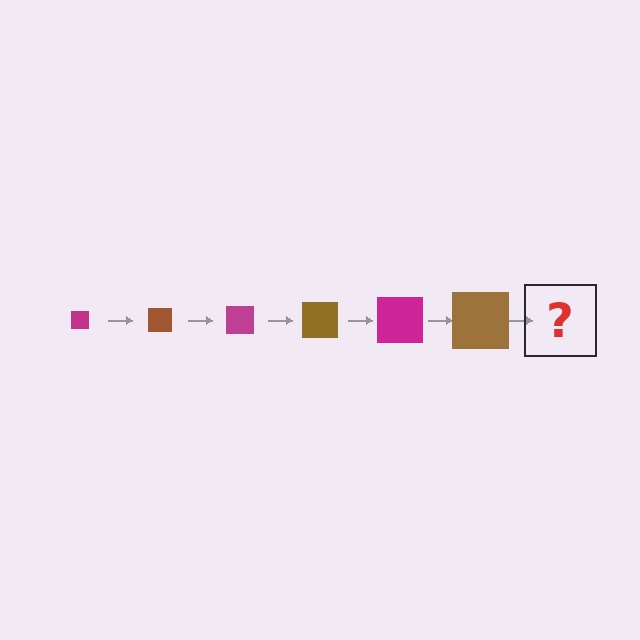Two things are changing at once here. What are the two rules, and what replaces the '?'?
The two rules are that the square grows larger each step and the color cycles through magenta and brown. The '?' should be a magenta square, larger than the previous one.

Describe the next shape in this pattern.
It should be a magenta square, larger than the previous one.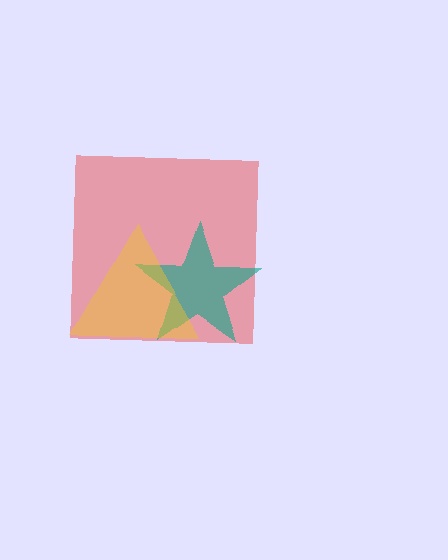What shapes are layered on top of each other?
The layered shapes are: a red square, a teal star, a yellow triangle.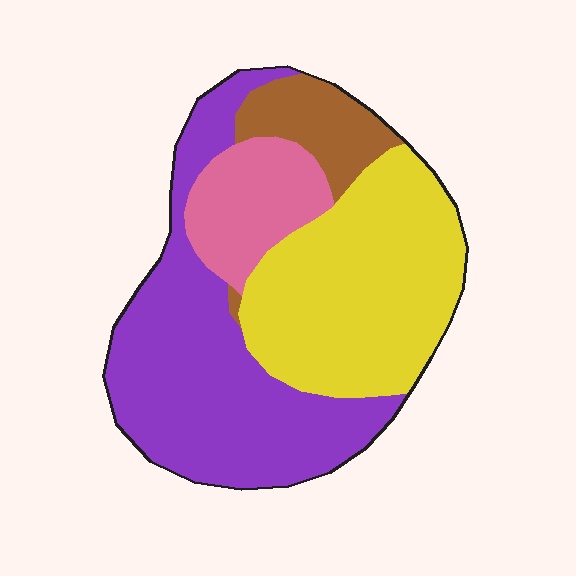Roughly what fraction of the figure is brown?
Brown covers around 10% of the figure.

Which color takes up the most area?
Purple, at roughly 40%.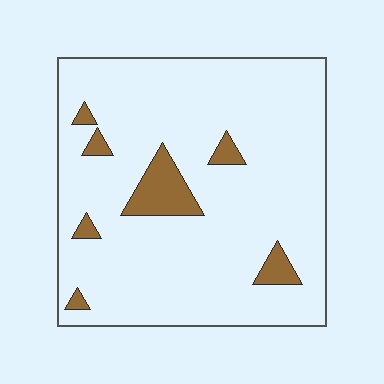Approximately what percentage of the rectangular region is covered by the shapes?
Approximately 10%.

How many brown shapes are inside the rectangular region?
7.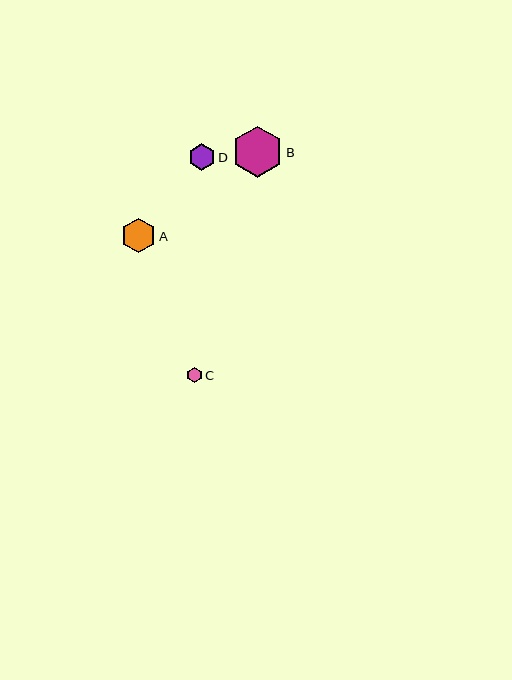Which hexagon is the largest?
Hexagon B is the largest with a size of approximately 51 pixels.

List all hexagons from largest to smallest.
From largest to smallest: B, A, D, C.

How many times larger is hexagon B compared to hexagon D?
Hexagon B is approximately 1.9 times the size of hexagon D.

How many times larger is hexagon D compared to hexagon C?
Hexagon D is approximately 1.7 times the size of hexagon C.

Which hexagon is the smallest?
Hexagon C is the smallest with a size of approximately 15 pixels.